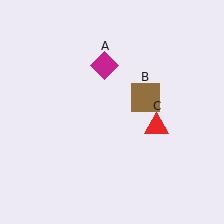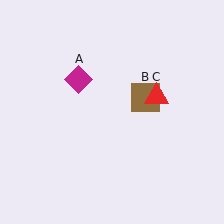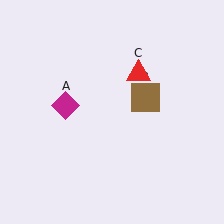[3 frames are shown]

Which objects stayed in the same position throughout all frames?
Brown square (object B) remained stationary.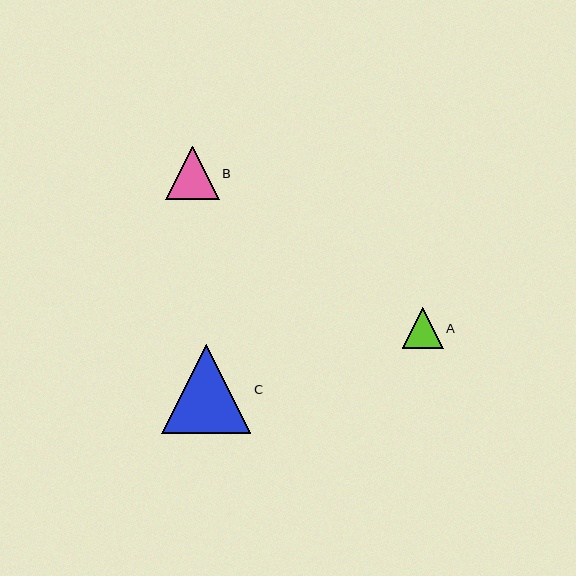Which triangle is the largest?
Triangle C is the largest with a size of approximately 89 pixels.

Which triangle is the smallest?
Triangle A is the smallest with a size of approximately 41 pixels.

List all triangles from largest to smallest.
From largest to smallest: C, B, A.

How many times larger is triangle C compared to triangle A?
Triangle C is approximately 2.2 times the size of triangle A.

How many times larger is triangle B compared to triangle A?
Triangle B is approximately 1.3 times the size of triangle A.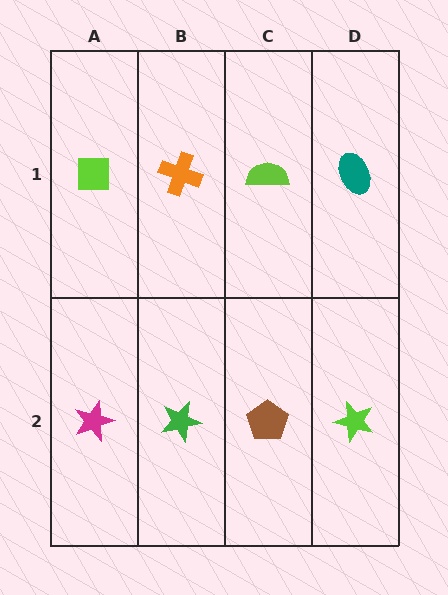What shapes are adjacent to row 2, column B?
An orange cross (row 1, column B), a magenta star (row 2, column A), a brown pentagon (row 2, column C).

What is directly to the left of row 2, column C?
A green star.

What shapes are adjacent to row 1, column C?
A brown pentagon (row 2, column C), an orange cross (row 1, column B), a teal ellipse (row 1, column D).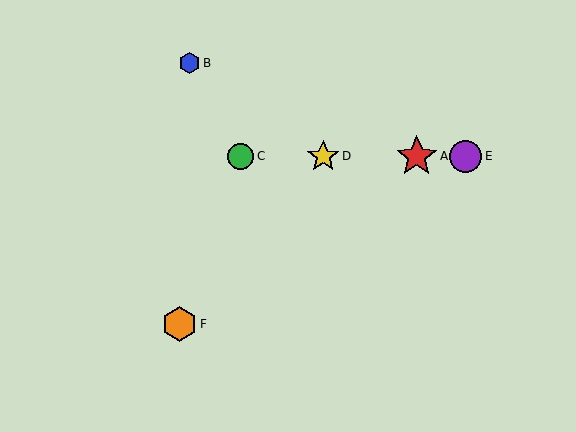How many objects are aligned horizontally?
4 objects (A, C, D, E) are aligned horizontally.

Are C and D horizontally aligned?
Yes, both are at y≈156.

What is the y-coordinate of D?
Object D is at y≈156.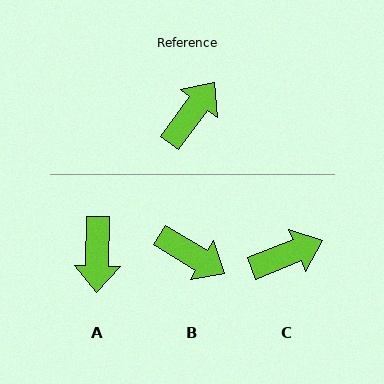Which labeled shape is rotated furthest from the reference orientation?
A, about 144 degrees away.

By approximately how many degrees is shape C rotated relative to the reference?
Approximately 32 degrees clockwise.